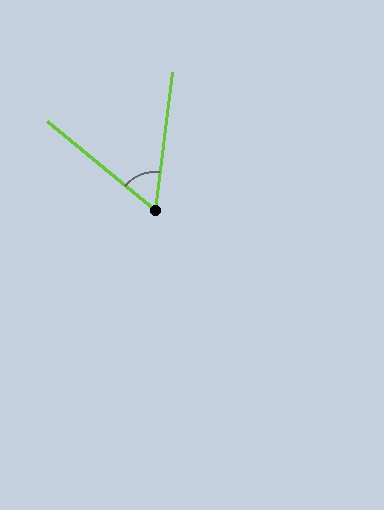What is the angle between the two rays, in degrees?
Approximately 58 degrees.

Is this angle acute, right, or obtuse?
It is acute.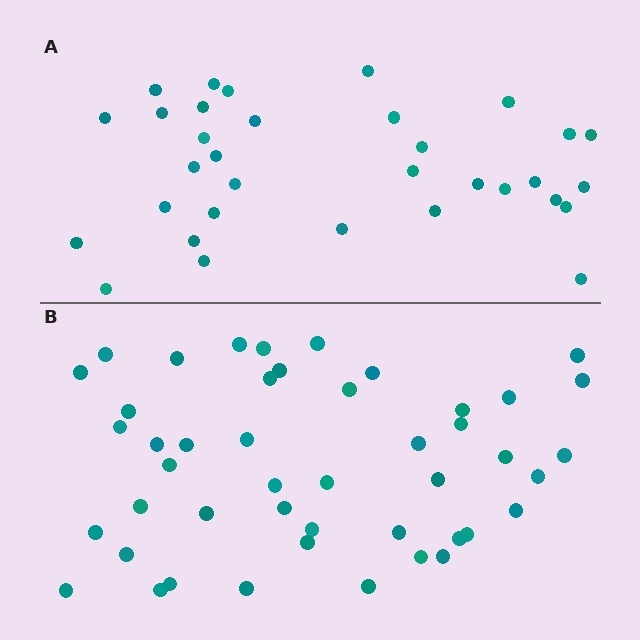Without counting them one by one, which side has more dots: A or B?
Region B (the bottom region) has more dots.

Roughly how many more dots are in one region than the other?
Region B has approximately 15 more dots than region A.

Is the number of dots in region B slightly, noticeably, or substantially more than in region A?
Region B has noticeably more, but not dramatically so. The ratio is roughly 1.4 to 1.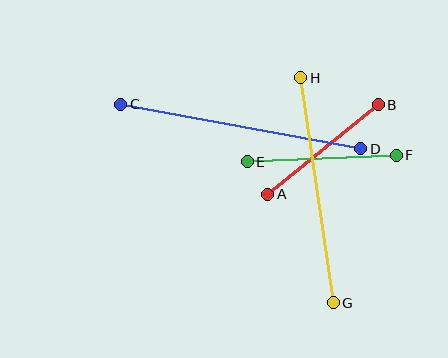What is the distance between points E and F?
The distance is approximately 149 pixels.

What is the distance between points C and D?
The distance is approximately 244 pixels.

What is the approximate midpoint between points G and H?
The midpoint is at approximately (317, 190) pixels.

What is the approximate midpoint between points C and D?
The midpoint is at approximately (241, 126) pixels.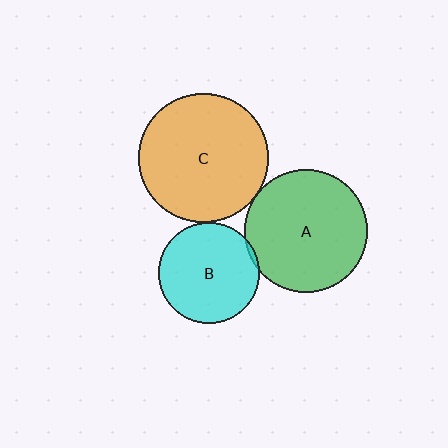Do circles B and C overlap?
Yes.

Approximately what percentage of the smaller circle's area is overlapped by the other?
Approximately 5%.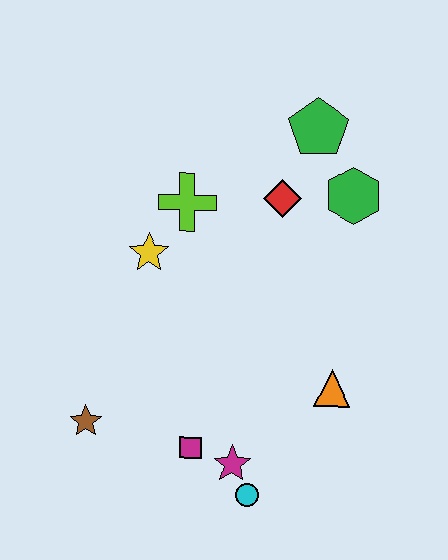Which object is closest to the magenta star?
The cyan circle is closest to the magenta star.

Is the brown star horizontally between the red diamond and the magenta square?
No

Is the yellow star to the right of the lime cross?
No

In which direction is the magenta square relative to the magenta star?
The magenta square is to the left of the magenta star.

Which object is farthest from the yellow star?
The cyan circle is farthest from the yellow star.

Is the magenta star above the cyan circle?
Yes